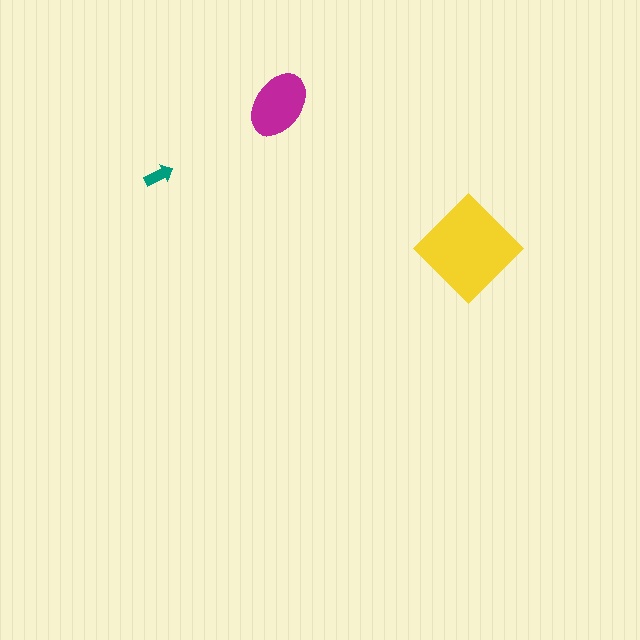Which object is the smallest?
The teal arrow.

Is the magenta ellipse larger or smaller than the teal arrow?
Larger.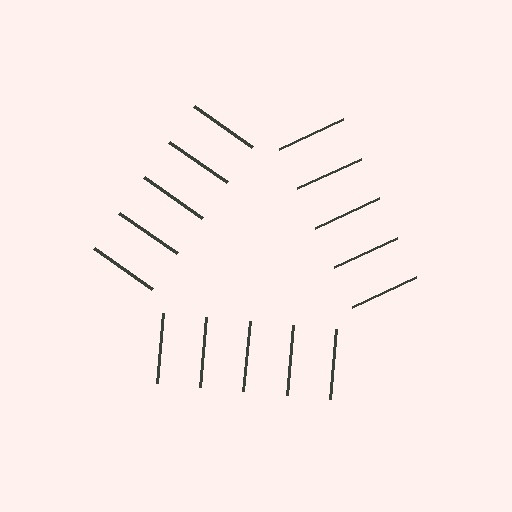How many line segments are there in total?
15 — 5 along each of the 3 edges.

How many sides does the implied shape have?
3 sides — the line-ends trace a triangle.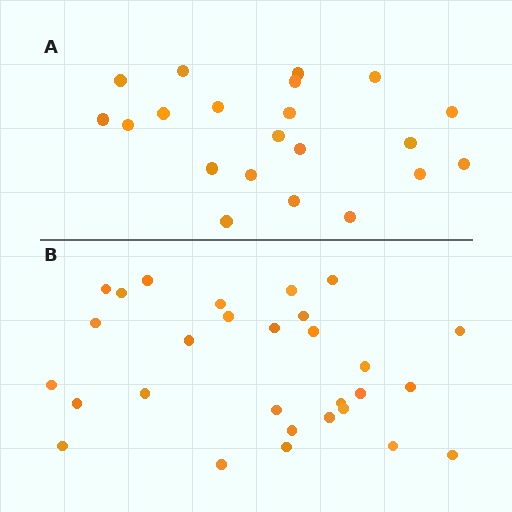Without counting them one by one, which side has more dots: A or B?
Region B (the bottom region) has more dots.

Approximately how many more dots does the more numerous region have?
Region B has roughly 8 or so more dots than region A.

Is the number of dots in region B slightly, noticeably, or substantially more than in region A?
Region B has noticeably more, but not dramatically so. The ratio is roughly 1.4 to 1.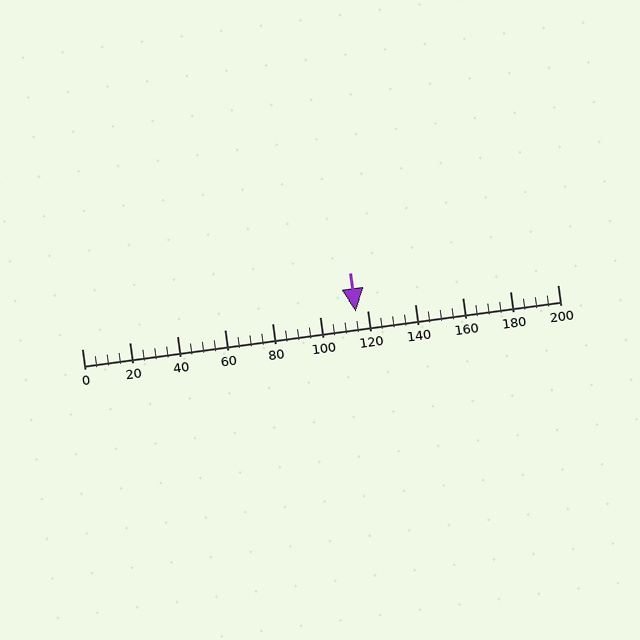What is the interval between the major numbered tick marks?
The major tick marks are spaced 20 units apart.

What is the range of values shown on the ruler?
The ruler shows values from 0 to 200.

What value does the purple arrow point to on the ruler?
The purple arrow points to approximately 115.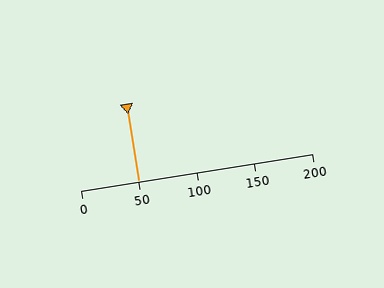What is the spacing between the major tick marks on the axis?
The major ticks are spaced 50 apart.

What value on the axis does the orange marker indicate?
The marker indicates approximately 50.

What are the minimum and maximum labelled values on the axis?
The axis runs from 0 to 200.